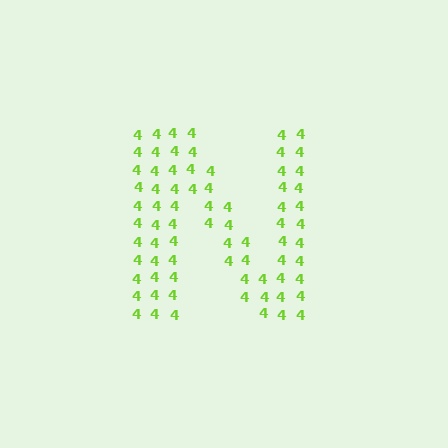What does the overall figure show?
The overall figure shows the letter N.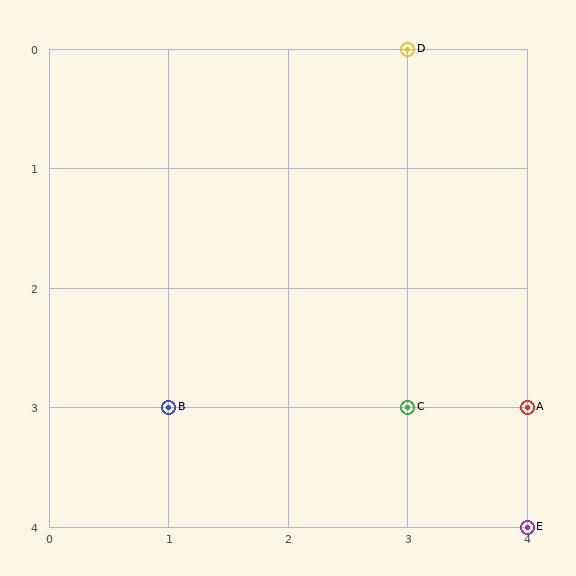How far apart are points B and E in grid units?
Points B and E are 3 columns and 1 row apart (about 3.2 grid units diagonally).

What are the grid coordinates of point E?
Point E is at grid coordinates (4, 4).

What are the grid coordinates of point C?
Point C is at grid coordinates (3, 3).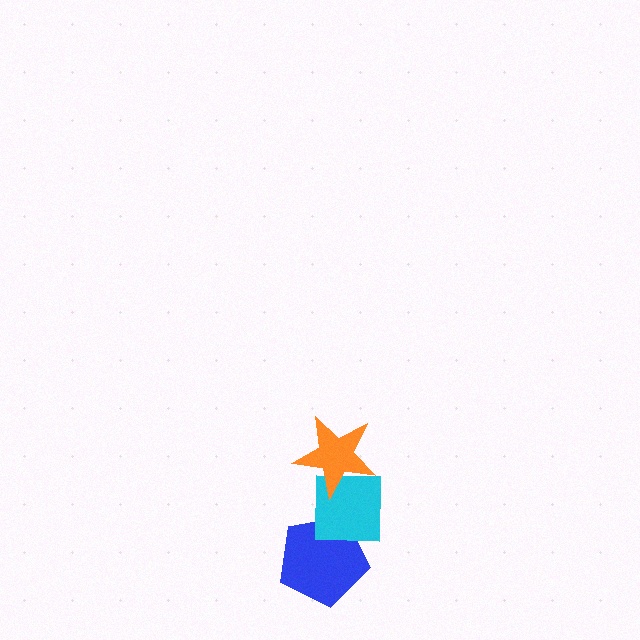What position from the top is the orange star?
The orange star is 1st from the top.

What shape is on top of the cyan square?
The orange star is on top of the cyan square.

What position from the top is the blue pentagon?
The blue pentagon is 3rd from the top.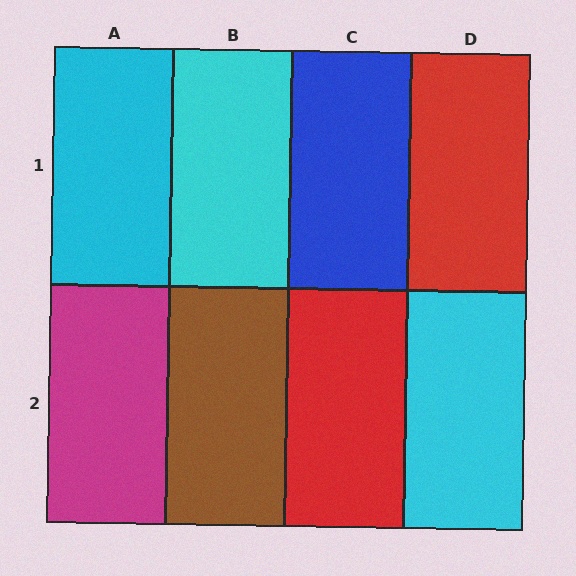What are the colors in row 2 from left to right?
Magenta, brown, red, cyan.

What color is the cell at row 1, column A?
Cyan.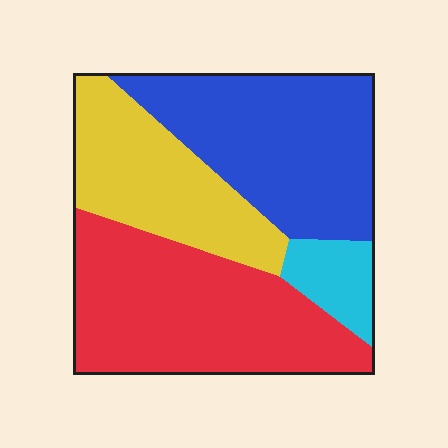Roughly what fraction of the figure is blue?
Blue takes up between a quarter and a half of the figure.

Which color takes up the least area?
Cyan, at roughly 5%.